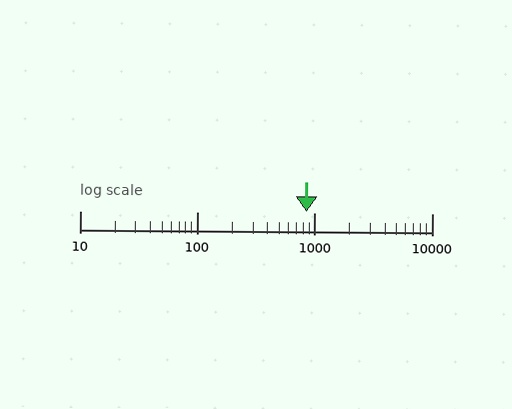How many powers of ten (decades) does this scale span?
The scale spans 3 decades, from 10 to 10000.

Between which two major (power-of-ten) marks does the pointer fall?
The pointer is between 100 and 1000.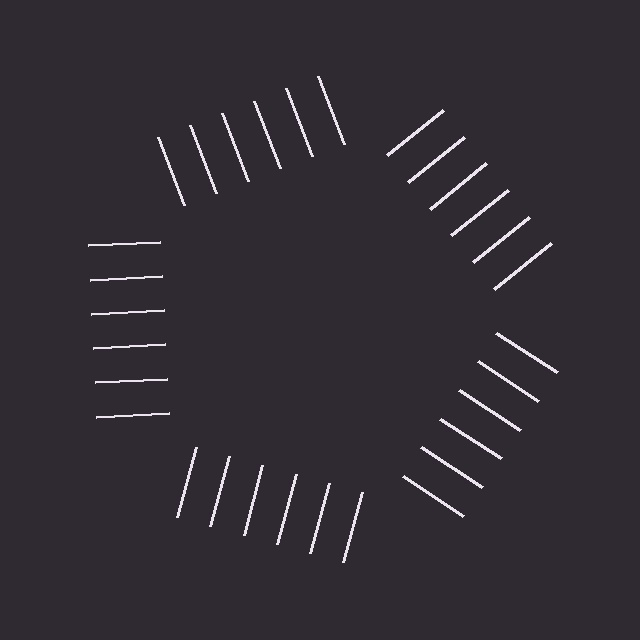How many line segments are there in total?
30 — 6 along each of the 5 edges.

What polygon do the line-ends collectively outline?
An illusory pentagon — the line segments terminate on its edges but no continuous stroke is drawn.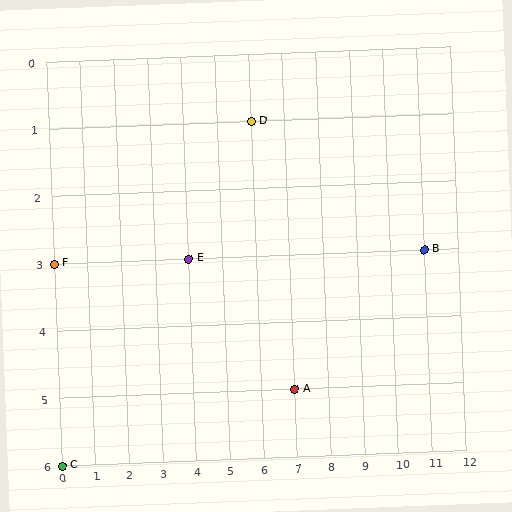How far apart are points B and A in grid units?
Points B and A are 4 columns and 2 rows apart (about 4.5 grid units diagonally).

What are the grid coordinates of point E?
Point E is at grid coordinates (4, 3).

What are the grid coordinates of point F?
Point F is at grid coordinates (0, 3).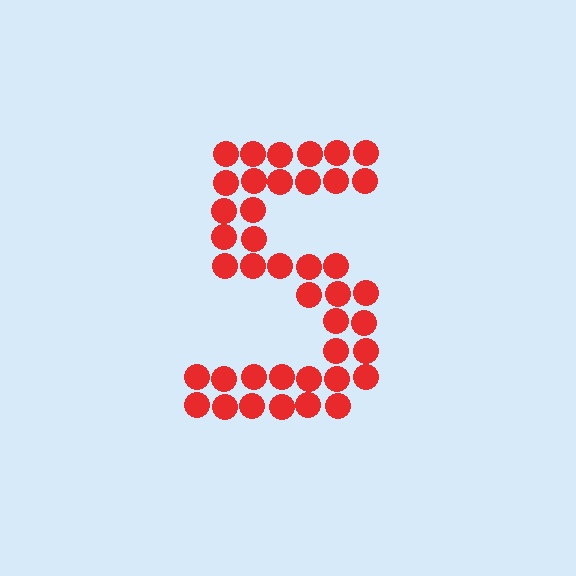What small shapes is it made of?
It is made of small circles.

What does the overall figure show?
The overall figure shows the digit 5.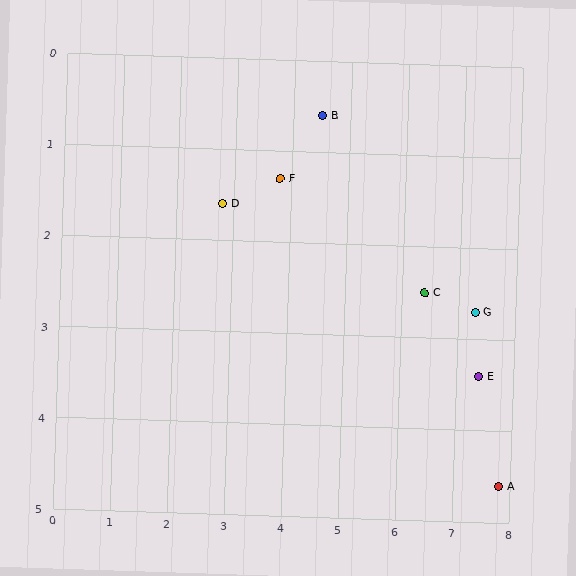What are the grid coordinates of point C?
Point C is at approximately (6.4, 2.5).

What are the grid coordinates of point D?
Point D is at approximately (2.8, 1.6).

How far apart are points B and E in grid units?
Points B and E are about 4.0 grid units apart.